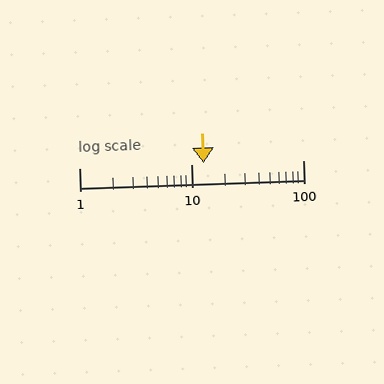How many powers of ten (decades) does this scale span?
The scale spans 2 decades, from 1 to 100.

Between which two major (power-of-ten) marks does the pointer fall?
The pointer is between 10 and 100.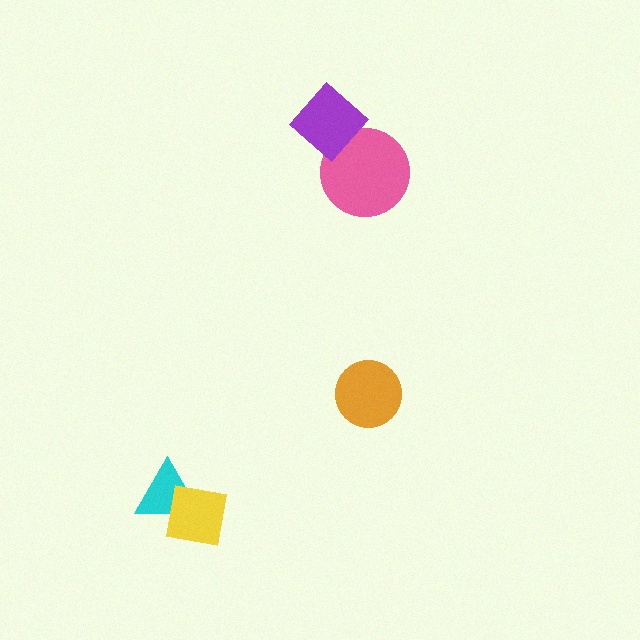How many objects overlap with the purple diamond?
1 object overlaps with the purple diamond.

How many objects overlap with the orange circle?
0 objects overlap with the orange circle.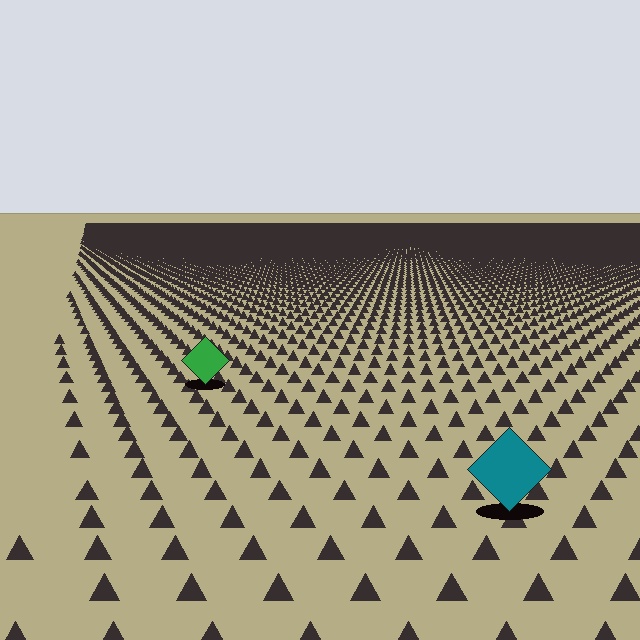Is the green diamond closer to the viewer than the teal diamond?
No. The teal diamond is closer — you can tell from the texture gradient: the ground texture is coarser near it.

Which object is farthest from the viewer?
The green diamond is farthest from the viewer. It appears smaller and the ground texture around it is denser.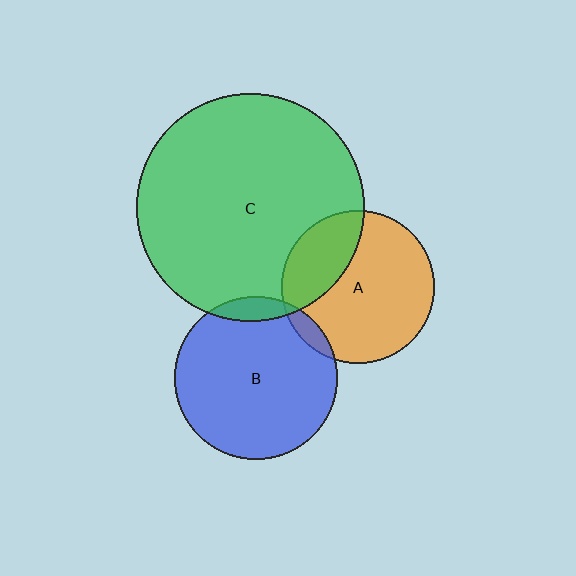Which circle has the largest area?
Circle C (green).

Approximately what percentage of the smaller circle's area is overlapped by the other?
Approximately 30%.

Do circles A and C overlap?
Yes.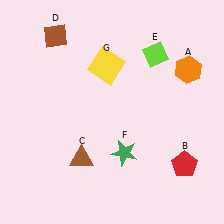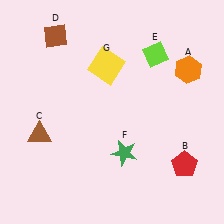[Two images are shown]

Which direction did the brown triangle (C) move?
The brown triangle (C) moved left.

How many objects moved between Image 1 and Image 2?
1 object moved between the two images.